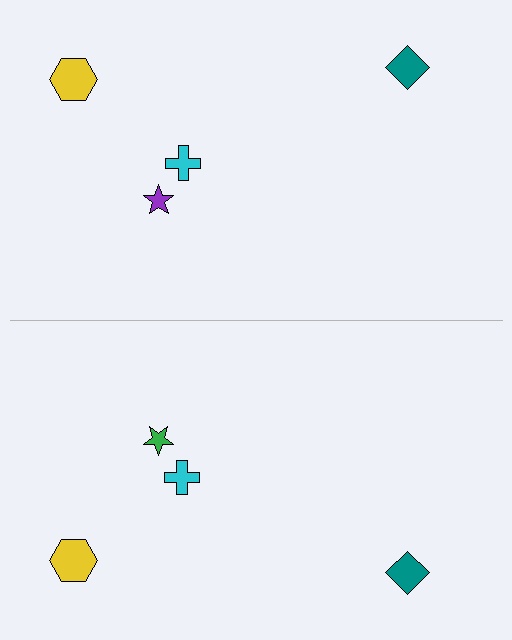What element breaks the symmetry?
The green star on the bottom side breaks the symmetry — its mirror counterpart is purple.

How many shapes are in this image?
There are 8 shapes in this image.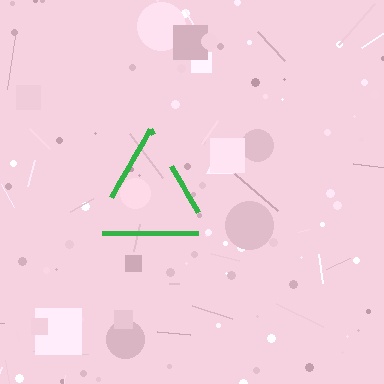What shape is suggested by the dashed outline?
The dashed outline suggests a triangle.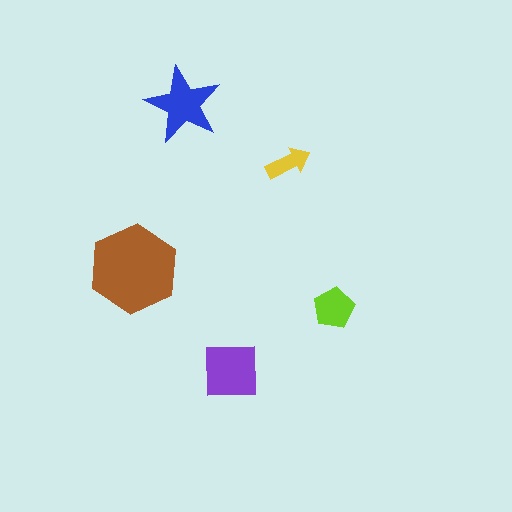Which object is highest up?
The blue star is topmost.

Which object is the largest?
The brown hexagon.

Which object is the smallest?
The yellow arrow.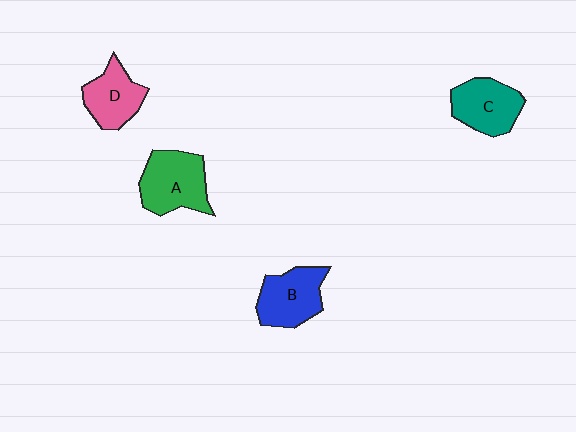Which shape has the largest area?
Shape A (green).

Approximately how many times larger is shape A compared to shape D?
Approximately 1.3 times.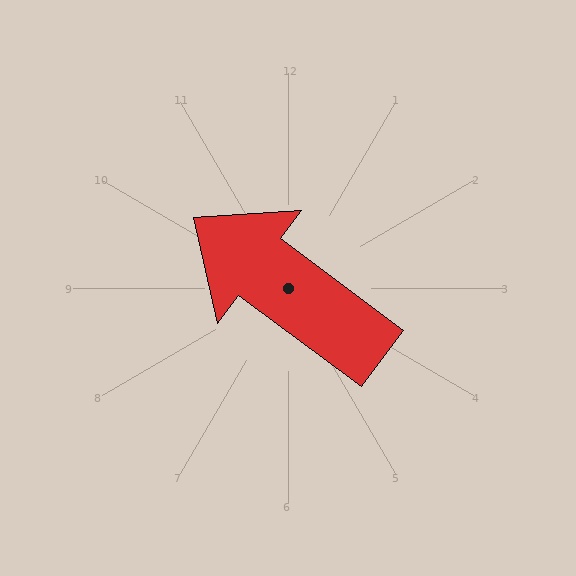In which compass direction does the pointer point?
Northwest.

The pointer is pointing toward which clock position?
Roughly 10 o'clock.